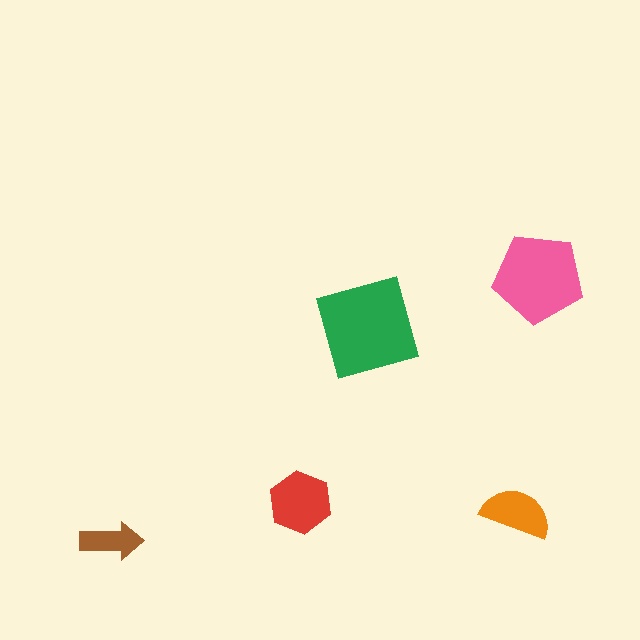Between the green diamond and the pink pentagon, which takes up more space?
The green diamond.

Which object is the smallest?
The brown arrow.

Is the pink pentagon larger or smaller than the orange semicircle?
Larger.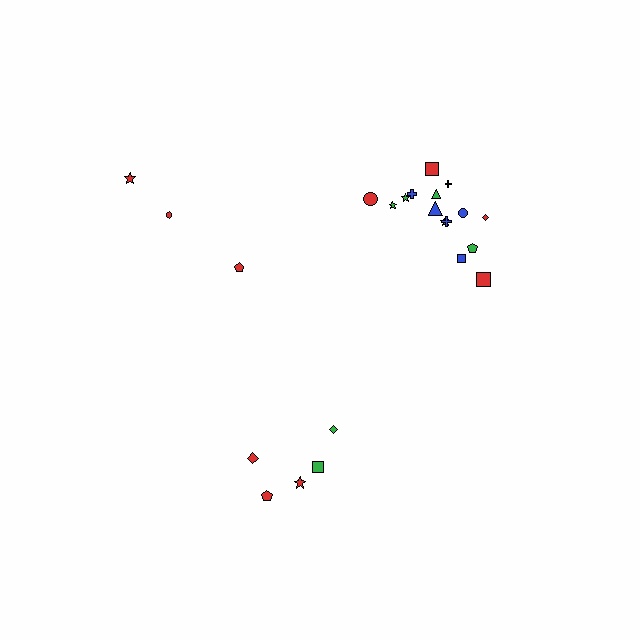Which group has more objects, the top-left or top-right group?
The top-right group.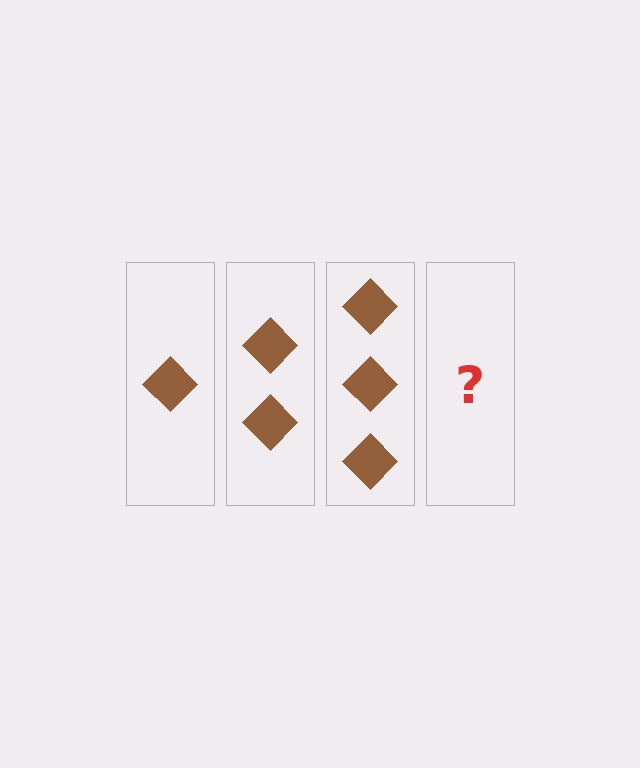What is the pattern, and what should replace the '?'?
The pattern is that each step adds one more diamond. The '?' should be 4 diamonds.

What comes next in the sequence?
The next element should be 4 diamonds.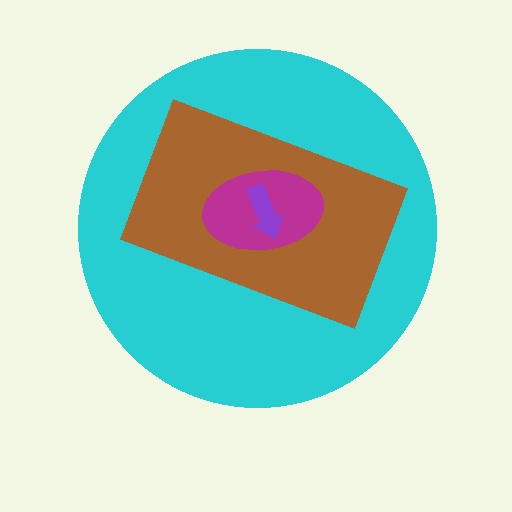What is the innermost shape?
The purple arrow.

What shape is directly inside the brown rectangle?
The magenta ellipse.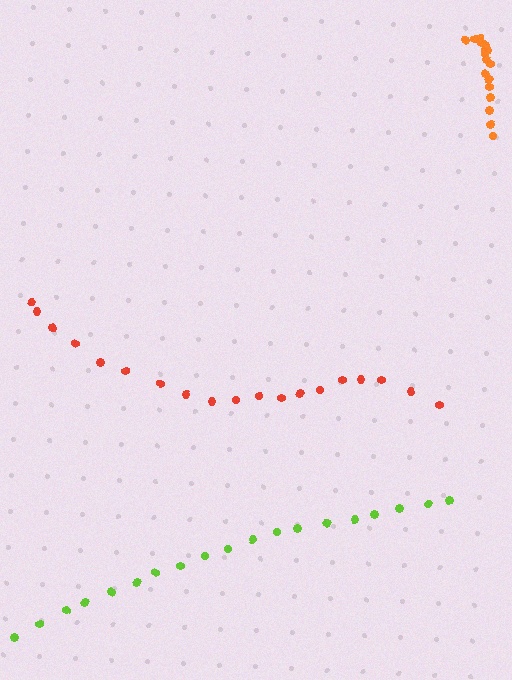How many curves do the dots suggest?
There are 3 distinct paths.